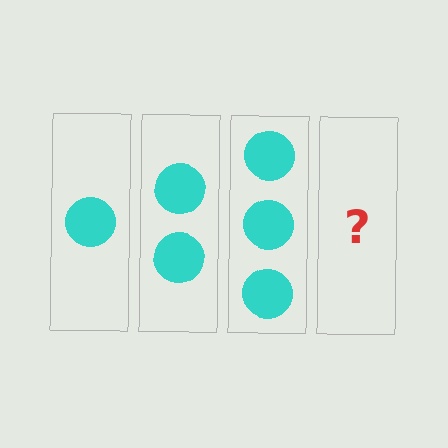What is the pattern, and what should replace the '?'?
The pattern is that each step adds one more circle. The '?' should be 4 circles.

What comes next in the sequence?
The next element should be 4 circles.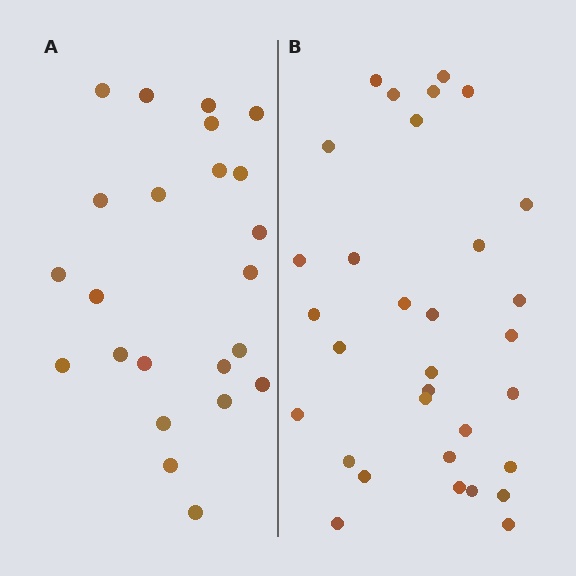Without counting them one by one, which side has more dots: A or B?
Region B (the right region) has more dots.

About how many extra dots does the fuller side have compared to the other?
Region B has roughly 8 or so more dots than region A.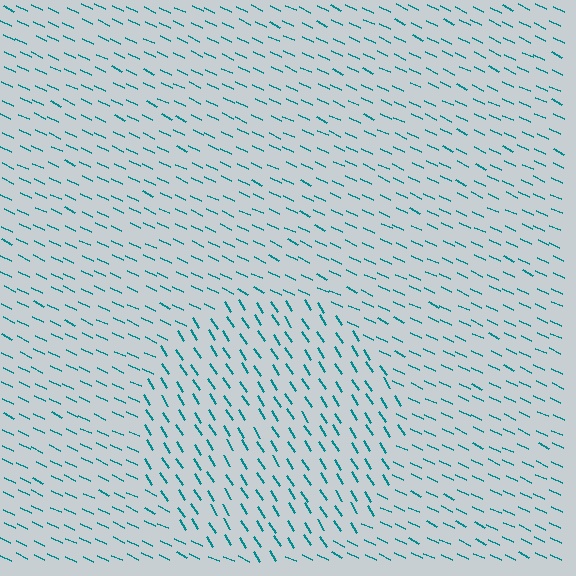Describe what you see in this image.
The image is filled with small teal line segments. A circle region in the image has lines oriented differently from the surrounding lines, creating a visible texture boundary.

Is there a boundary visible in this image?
Yes, there is a texture boundary formed by a change in line orientation.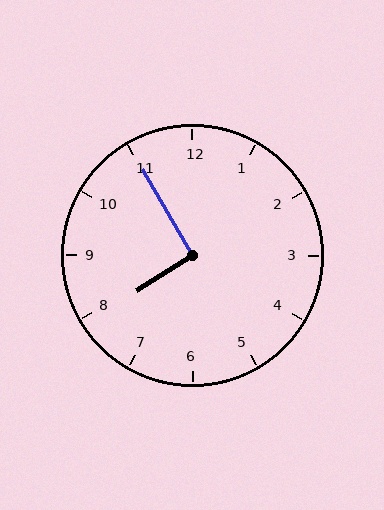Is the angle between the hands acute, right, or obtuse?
It is right.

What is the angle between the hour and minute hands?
Approximately 92 degrees.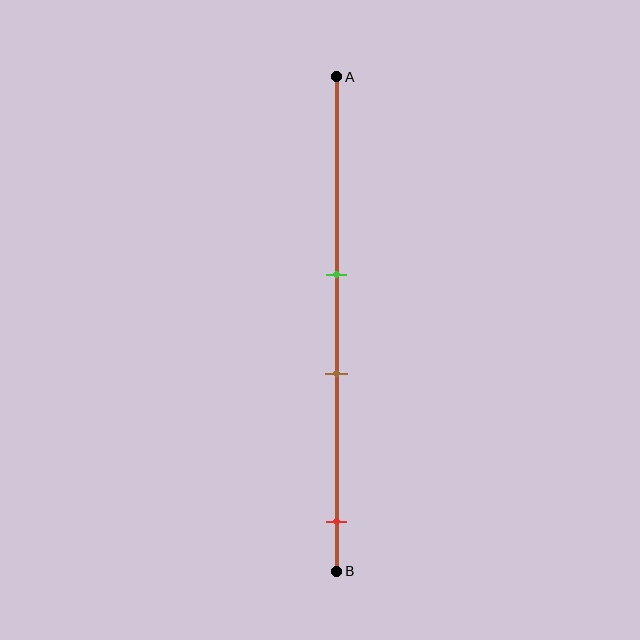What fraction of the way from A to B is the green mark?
The green mark is approximately 40% (0.4) of the way from A to B.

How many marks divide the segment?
There are 3 marks dividing the segment.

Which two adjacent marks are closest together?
The green and brown marks are the closest adjacent pair.